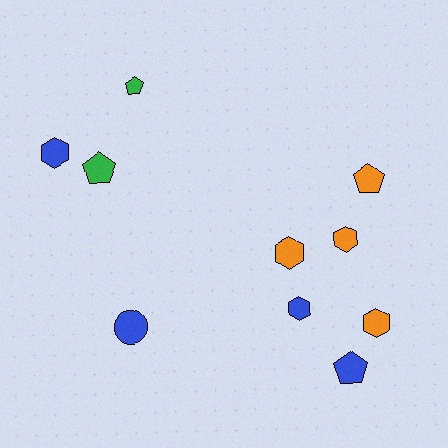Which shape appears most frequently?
Hexagon, with 5 objects.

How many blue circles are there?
There is 1 blue circle.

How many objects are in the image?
There are 10 objects.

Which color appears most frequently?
Orange, with 4 objects.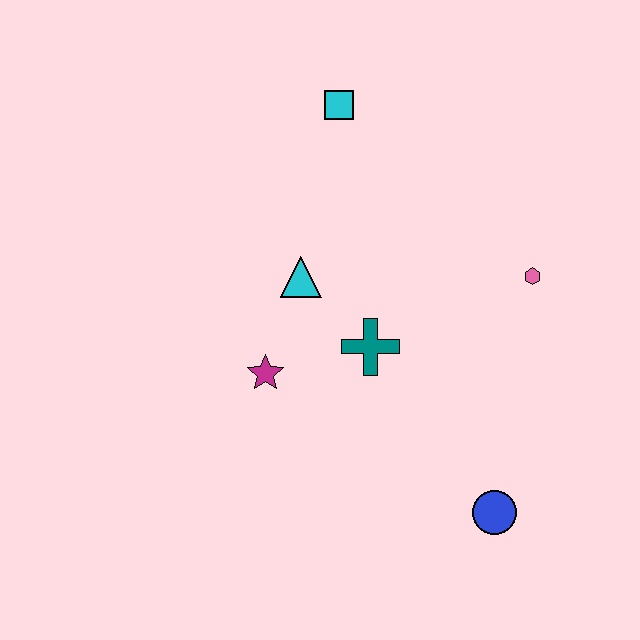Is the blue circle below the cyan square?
Yes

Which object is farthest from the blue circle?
The cyan square is farthest from the blue circle.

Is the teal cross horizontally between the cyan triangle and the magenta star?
No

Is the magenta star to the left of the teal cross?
Yes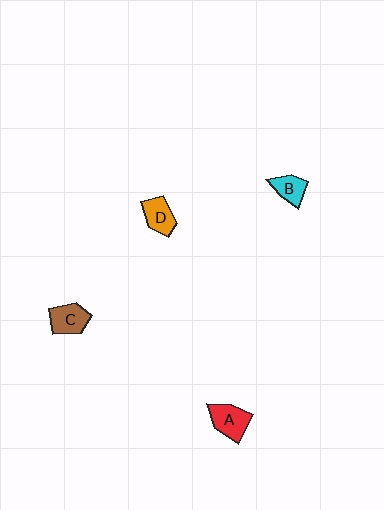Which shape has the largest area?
Shape A (red).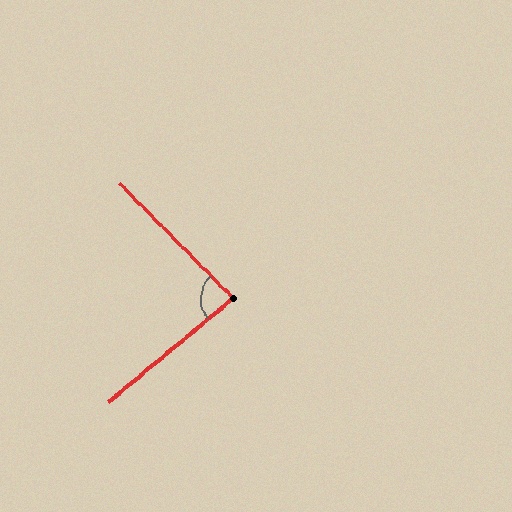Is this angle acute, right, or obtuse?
It is acute.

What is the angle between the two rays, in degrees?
Approximately 85 degrees.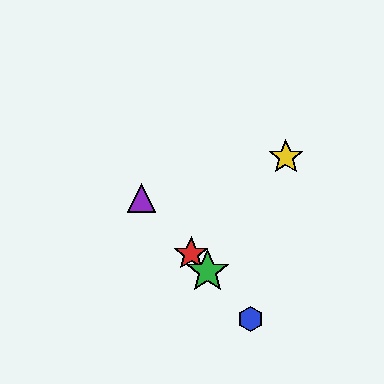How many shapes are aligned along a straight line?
4 shapes (the red star, the blue hexagon, the green star, the purple triangle) are aligned along a straight line.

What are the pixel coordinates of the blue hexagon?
The blue hexagon is at (250, 319).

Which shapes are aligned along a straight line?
The red star, the blue hexagon, the green star, the purple triangle are aligned along a straight line.